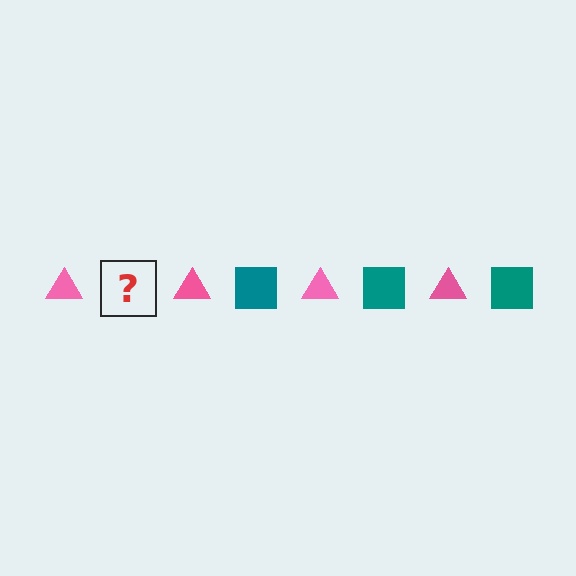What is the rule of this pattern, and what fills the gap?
The rule is that the pattern alternates between pink triangle and teal square. The gap should be filled with a teal square.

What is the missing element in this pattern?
The missing element is a teal square.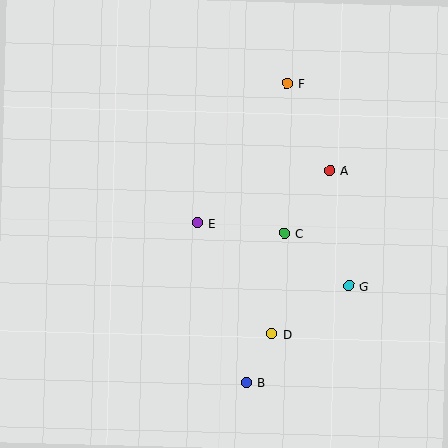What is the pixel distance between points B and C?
The distance between B and C is 154 pixels.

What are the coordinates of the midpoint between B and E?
The midpoint between B and E is at (222, 303).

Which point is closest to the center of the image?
Point E at (197, 223) is closest to the center.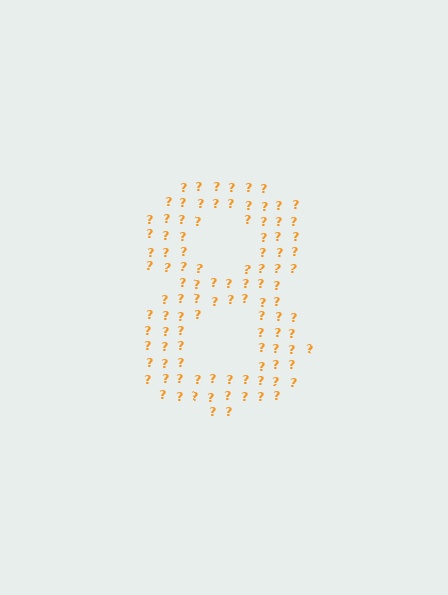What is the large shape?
The large shape is the digit 8.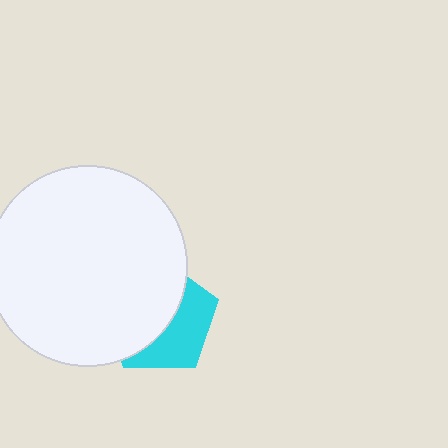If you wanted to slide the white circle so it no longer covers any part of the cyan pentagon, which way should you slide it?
Slide it left — that is the most direct way to separate the two shapes.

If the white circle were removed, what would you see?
You would see the complete cyan pentagon.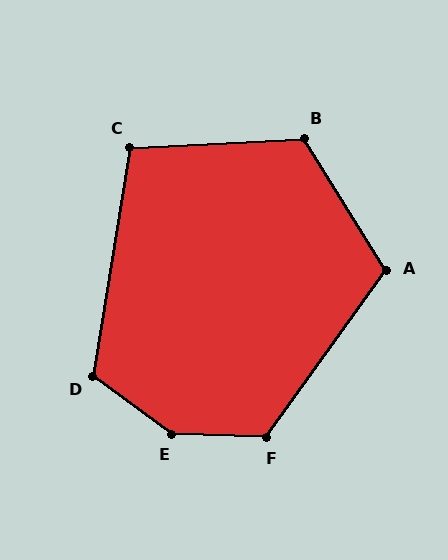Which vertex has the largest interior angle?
E, at approximately 146 degrees.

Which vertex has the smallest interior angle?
C, at approximately 102 degrees.